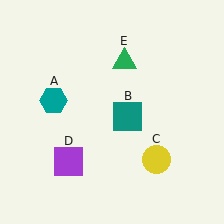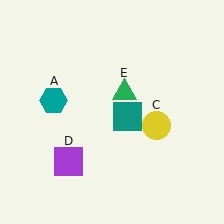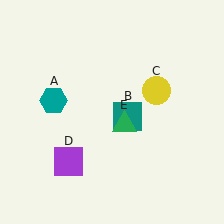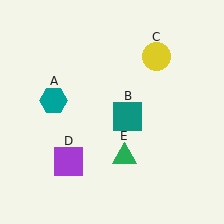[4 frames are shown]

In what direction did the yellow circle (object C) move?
The yellow circle (object C) moved up.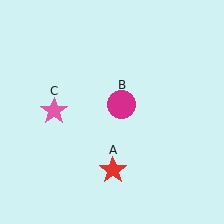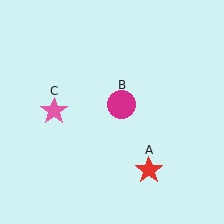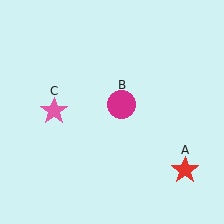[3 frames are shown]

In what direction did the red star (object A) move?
The red star (object A) moved right.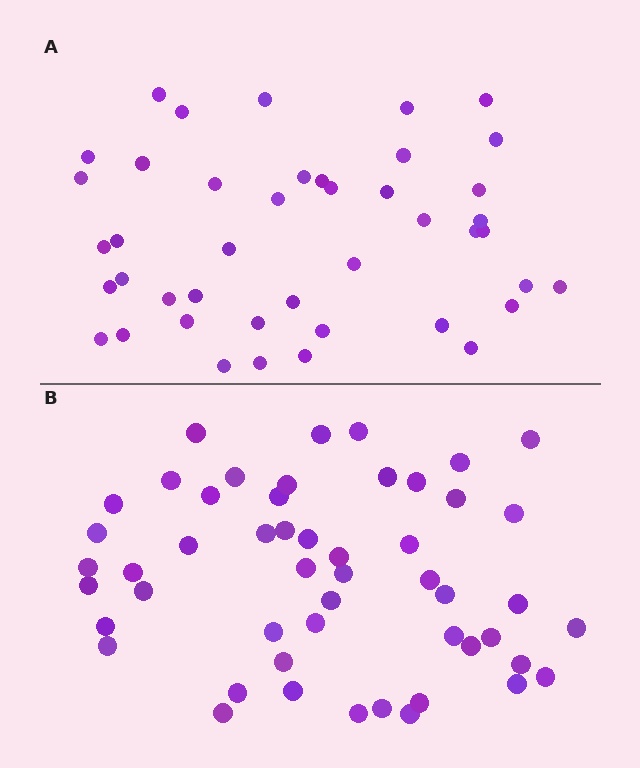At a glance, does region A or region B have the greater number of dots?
Region B (the bottom region) has more dots.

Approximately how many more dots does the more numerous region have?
Region B has roughly 8 or so more dots than region A.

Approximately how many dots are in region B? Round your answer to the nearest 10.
About 50 dots. (The exact count is 51, which rounds to 50.)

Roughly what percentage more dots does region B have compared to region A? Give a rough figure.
About 20% more.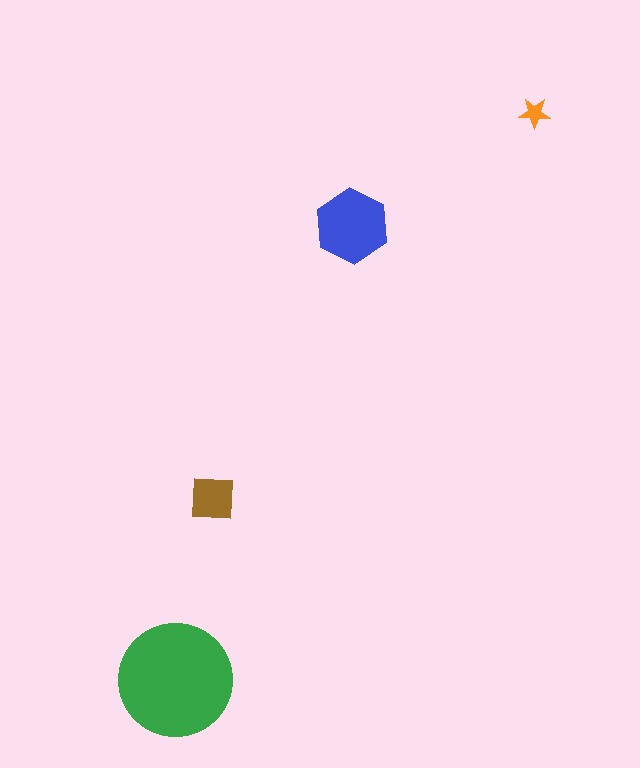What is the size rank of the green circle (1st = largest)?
1st.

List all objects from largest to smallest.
The green circle, the blue hexagon, the brown square, the orange star.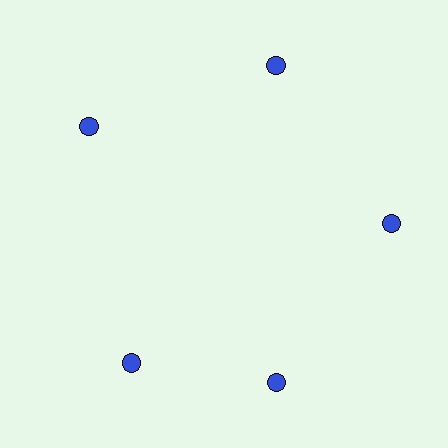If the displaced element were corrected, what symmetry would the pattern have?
It would have 5-fold rotational symmetry — the pattern would map onto itself every 72 degrees.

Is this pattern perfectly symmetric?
No. The 5 blue circles are arranged in a ring, but one element near the 8 o'clock position is rotated out of alignment along the ring, breaking the 5-fold rotational symmetry.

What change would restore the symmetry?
The symmetry would be restored by rotating it back into even spacing with its neighbors so that all 5 circles sit at equal angles and equal distance from the center.